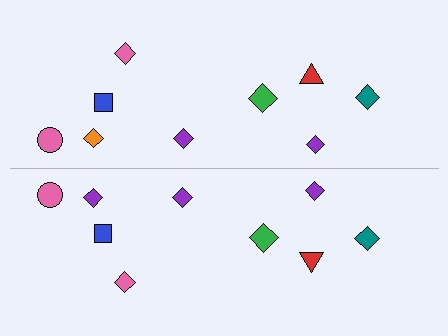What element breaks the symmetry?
The purple diamond on the bottom side breaks the symmetry — its mirror counterpart is orange.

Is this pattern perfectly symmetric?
No, the pattern is not perfectly symmetric. The purple diamond on the bottom side breaks the symmetry — its mirror counterpart is orange.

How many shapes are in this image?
There are 18 shapes in this image.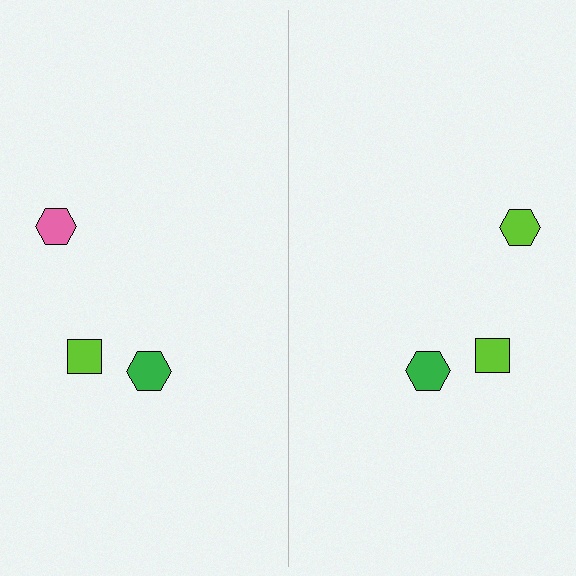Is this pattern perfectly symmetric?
No, the pattern is not perfectly symmetric. The lime hexagon on the right side breaks the symmetry — its mirror counterpart is pink.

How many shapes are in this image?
There are 6 shapes in this image.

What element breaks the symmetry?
The lime hexagon on the right side breaks the symmetry — its mirror counterpart is pink.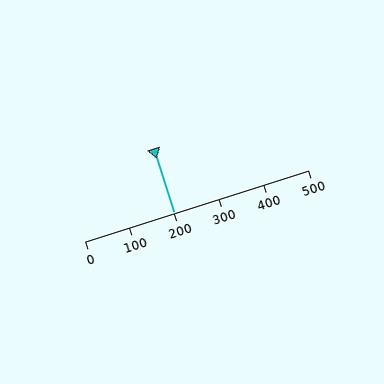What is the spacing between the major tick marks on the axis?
The major ticks are spaced 100 apart.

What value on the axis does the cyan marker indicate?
The marker indicates approximately 200.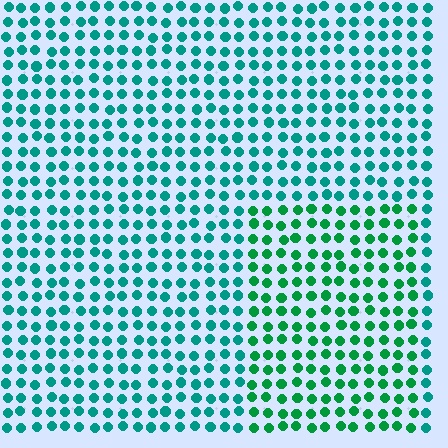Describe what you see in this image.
The image is filled with small teal elements in a uniform arrangement. A rectangle-shaped region is visible where the elements are tinted to a slightly different hue, forming a subtle color boundary.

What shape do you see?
I see a rectangle.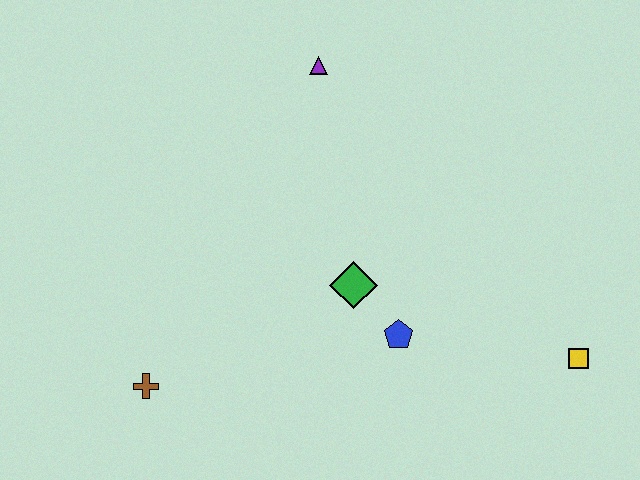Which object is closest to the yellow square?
The blue pentagon is closest to the yellow square.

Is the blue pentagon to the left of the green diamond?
No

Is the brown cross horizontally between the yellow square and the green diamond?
No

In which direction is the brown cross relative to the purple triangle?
The brown cross is below the purple triangle.